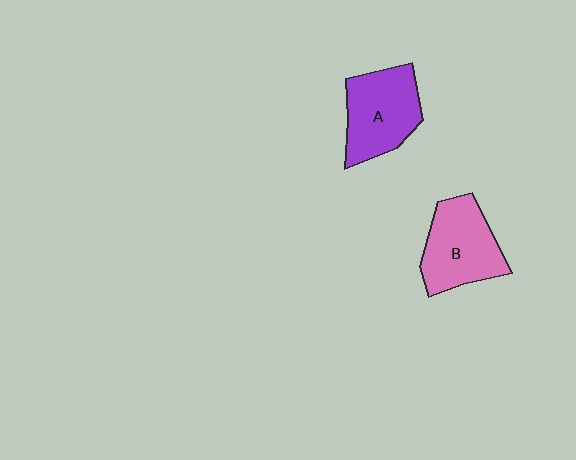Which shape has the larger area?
Shape A (purple).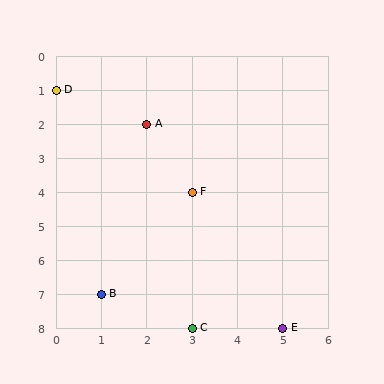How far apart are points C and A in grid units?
Points C and A are 1 column and 6 rows apart (about 6.1 grid units diagonally).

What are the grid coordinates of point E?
Point E is at grid coordinates (5, 8).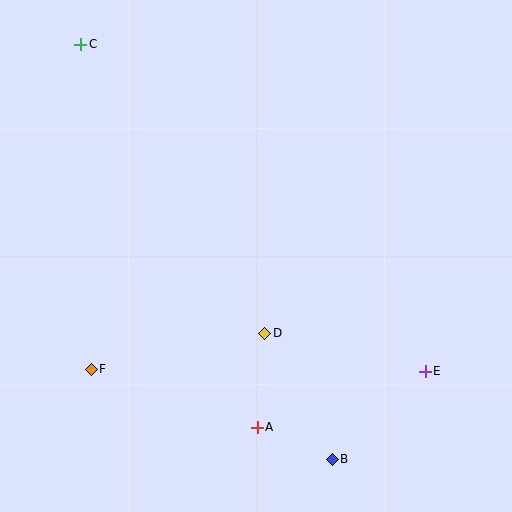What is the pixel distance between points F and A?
The distance between F and A is 176 pixels.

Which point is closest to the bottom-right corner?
Point E is closest to the bottom-right corner.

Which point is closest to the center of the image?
Point D at (265, 333) is closest to the center.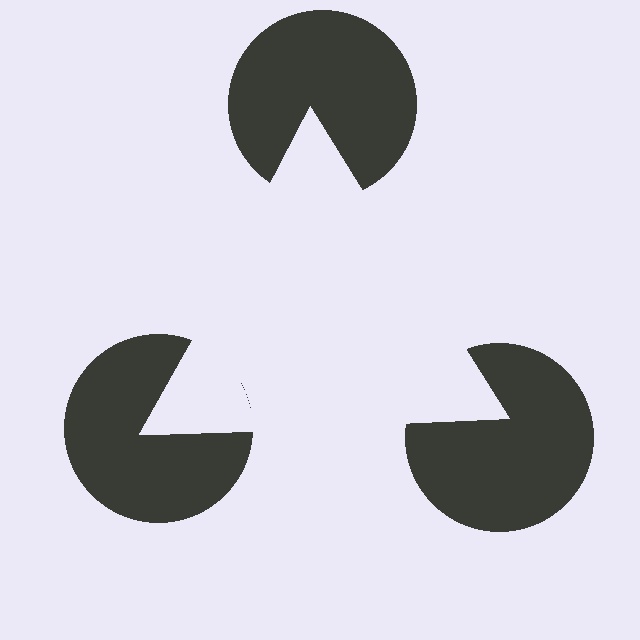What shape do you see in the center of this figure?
An illusory triangle — its edges are inferred from the aligned wedge cuts in the pac-man discs, not physically drawn.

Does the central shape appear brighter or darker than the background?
It typically appears slightly brighter than the background, even though no actual brightness change is drawn.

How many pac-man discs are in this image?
There are 3 — one at each vertex of the illusory triangle.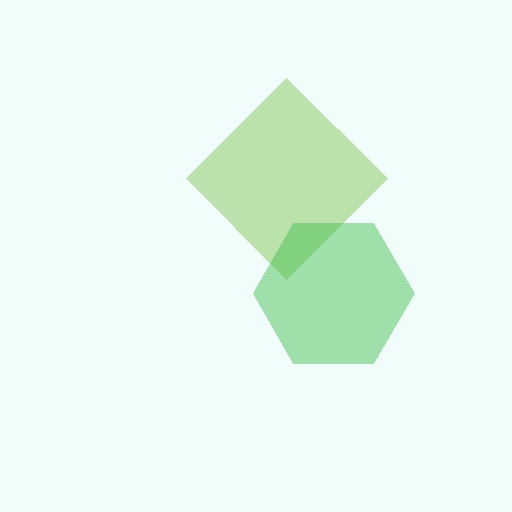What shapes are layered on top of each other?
The layered shapes are: a lime diamond, a green hexagon.